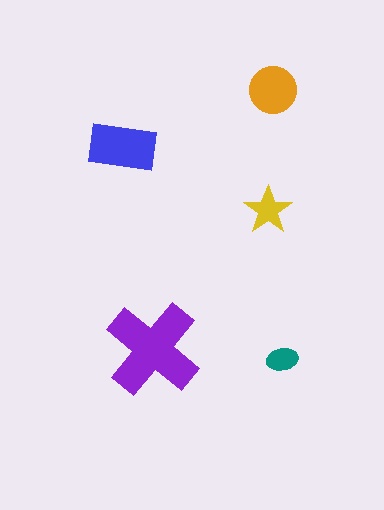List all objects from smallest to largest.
The teal ellipse, the yellow star, the orange circle, the blue rectangle, the purple cross.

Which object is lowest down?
The teal ellipse is bottommost.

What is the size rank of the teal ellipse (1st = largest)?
5th.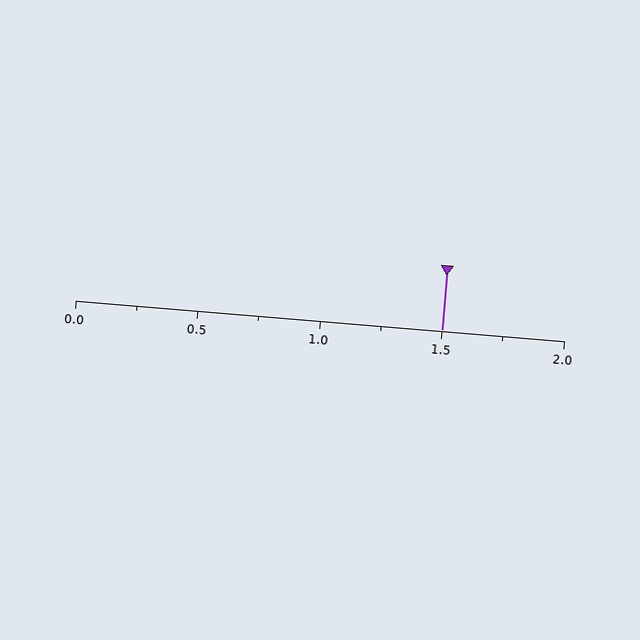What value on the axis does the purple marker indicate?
The marker indicates approximately 1.5.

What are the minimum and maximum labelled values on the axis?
The axis runs from 0.0 to 2.0.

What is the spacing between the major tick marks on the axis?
The major ticks are spaced 0.5 apart.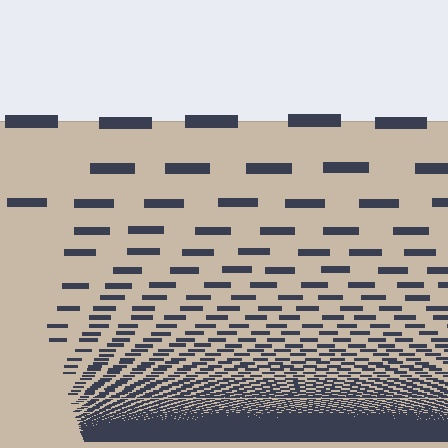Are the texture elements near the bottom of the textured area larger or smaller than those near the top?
Smaller. The gradient is inverted — elements near the bottom are smaller and denser.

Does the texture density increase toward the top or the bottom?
Density increases toward the bottom.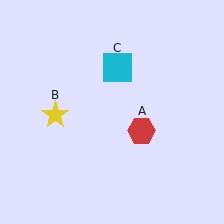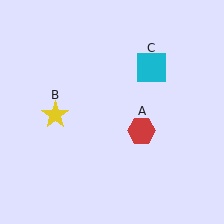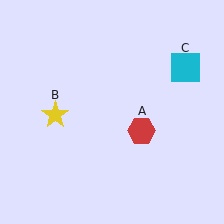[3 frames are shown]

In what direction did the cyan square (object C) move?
The cyan square (object C) moved right.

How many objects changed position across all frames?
1 object changed position: cyan square (object C).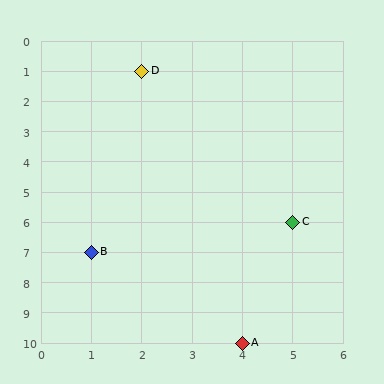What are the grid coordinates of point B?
Point B is at grid coordinates (1, 7).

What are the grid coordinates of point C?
Point C is at grid coordinates (5, 6).